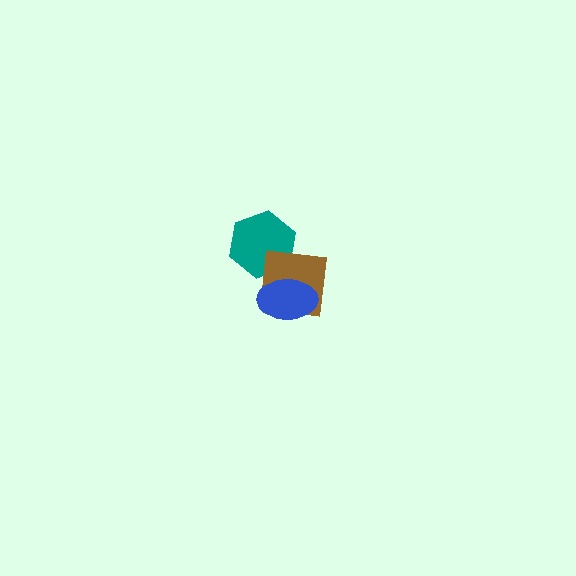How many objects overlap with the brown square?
2 objects overlap with the brown square.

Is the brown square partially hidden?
Yes, it is partially covered by another shape.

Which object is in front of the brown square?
The blue ellipse is in front of the brown square.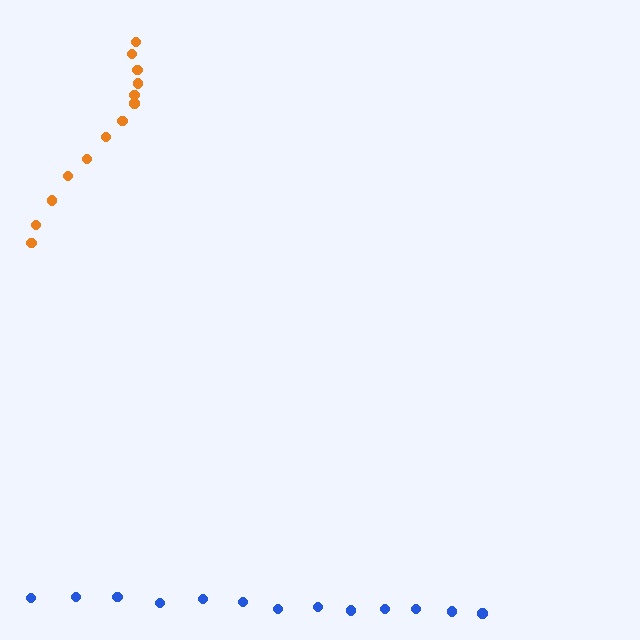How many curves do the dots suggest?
There are 2 distinct paths.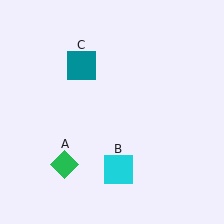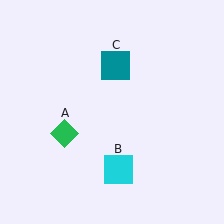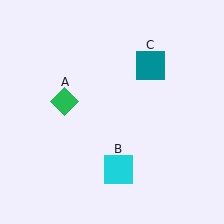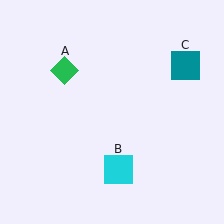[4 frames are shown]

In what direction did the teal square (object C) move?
The teal square (object C) moved right.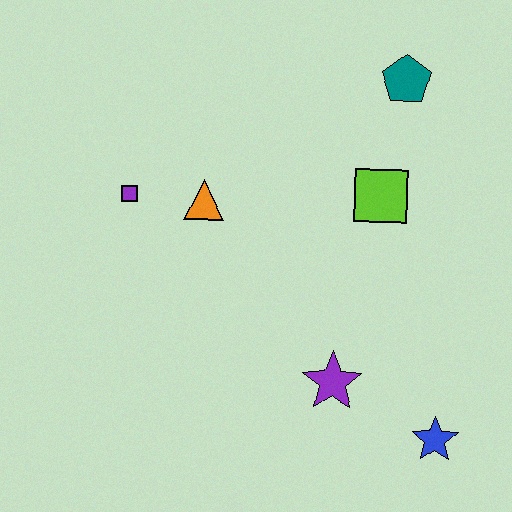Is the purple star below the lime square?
Yes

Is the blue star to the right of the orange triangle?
Yes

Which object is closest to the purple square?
The orange triangle is closest to the purple square.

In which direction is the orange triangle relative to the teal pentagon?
The orange triangle is to the left of the teal pentagon.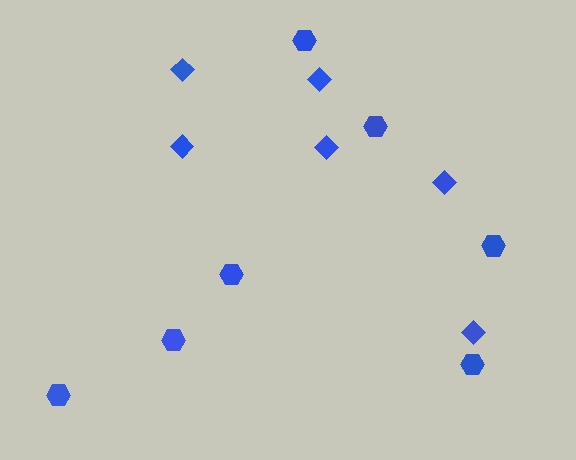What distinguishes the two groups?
There are 2 groups: one group of hexagons (7) and one group of diamonds (6).